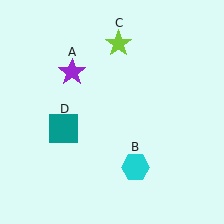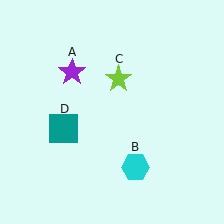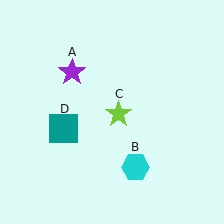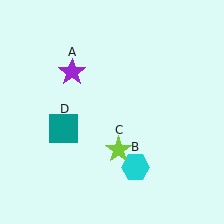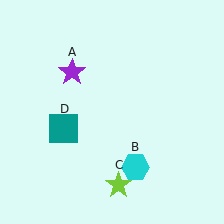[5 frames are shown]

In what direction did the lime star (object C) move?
The lime star (object C) moved down.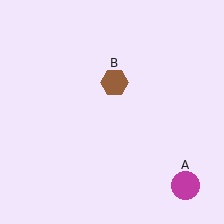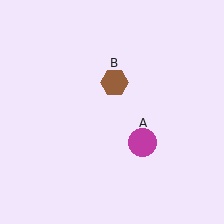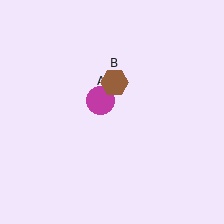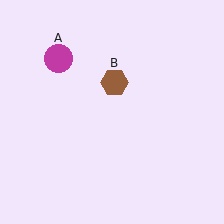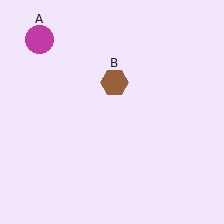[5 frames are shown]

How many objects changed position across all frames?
1 object changed position: magenta circle (object A).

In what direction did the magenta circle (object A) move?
The magenta circle (object A) moved up and to the left.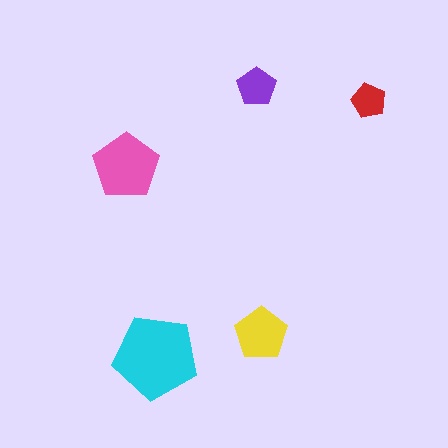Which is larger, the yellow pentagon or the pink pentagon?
The pink one.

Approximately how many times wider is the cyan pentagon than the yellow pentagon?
About 1.5 times wider.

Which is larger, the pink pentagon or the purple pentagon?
The pink one.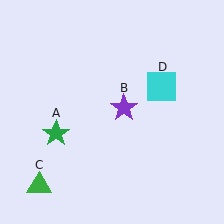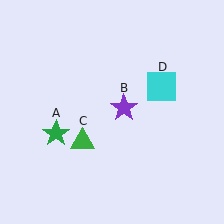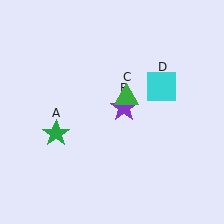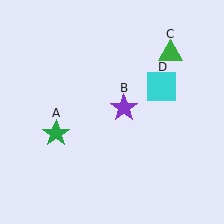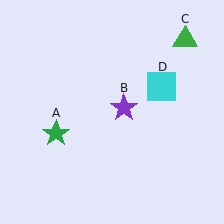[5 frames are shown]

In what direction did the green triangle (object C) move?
The green triangle (object C) moved up and to the right.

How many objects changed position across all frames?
1 object changed position: green triangle (object C).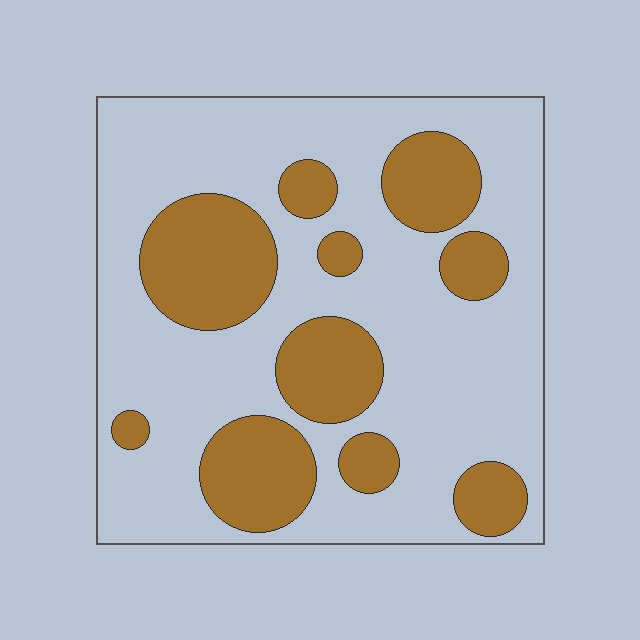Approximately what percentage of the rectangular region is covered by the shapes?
Approximately 30%.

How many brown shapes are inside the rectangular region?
10.